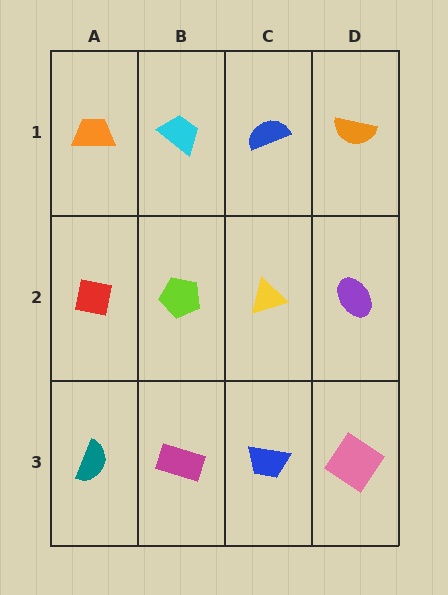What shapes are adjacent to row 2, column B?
A cyan trapezoid (row 1, column B), a magenta rectangle (row 3, column B), a red square (row 2, column A), a yellow triangle (row 2, column C).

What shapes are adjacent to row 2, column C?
A blue semicircle (row 1, column C), a blue trapezoid (row 3, column C), a lime pentagon (row 2, column B), a purple ellipse (row 2, column D).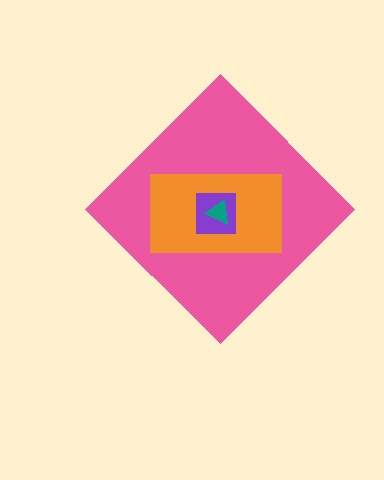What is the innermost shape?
The teal triangle.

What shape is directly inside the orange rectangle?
The purple square.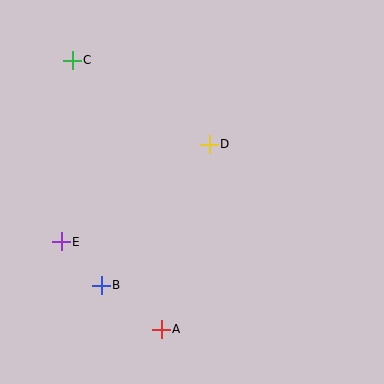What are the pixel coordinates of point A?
Point A is at (161, 329).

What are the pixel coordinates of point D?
Point D is at (209, 144).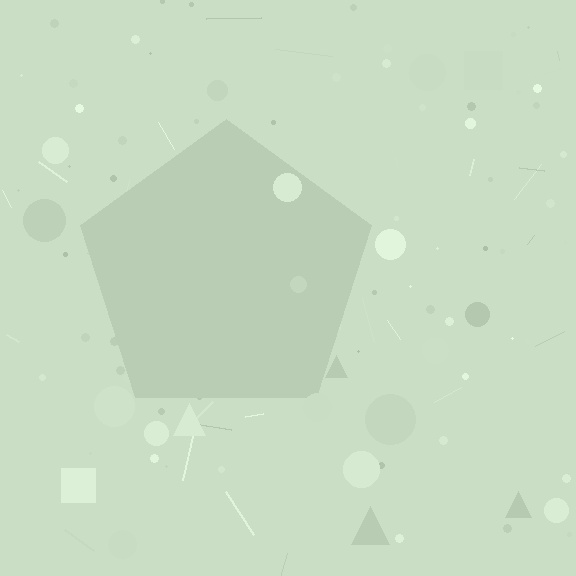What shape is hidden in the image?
A pentagon is hidden in the image.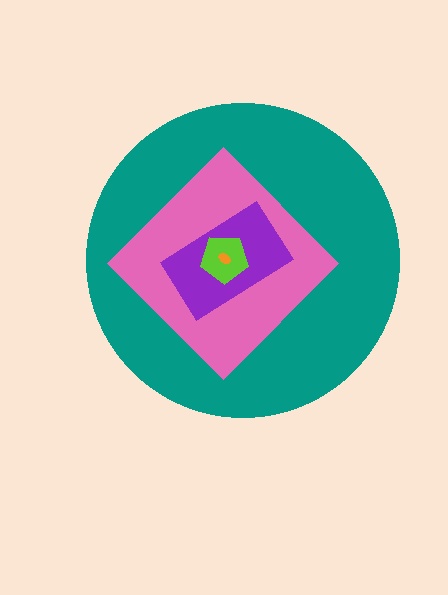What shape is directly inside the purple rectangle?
The lime pentagon.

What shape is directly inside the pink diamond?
The purple rectangle.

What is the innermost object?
The orange ellipse.